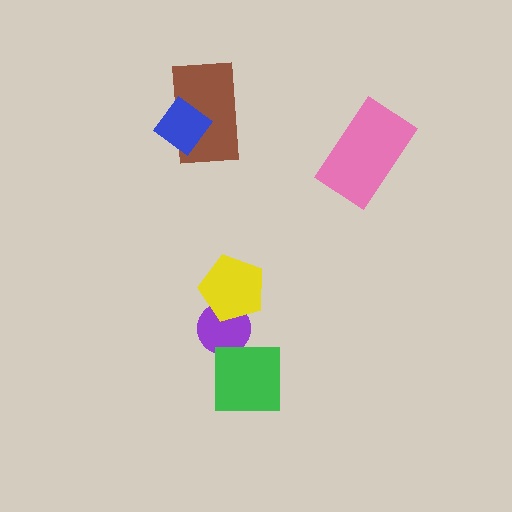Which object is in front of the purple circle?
The yellow pentagon is in front of the purple circle.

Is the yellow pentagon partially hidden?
No, no other shape covers it.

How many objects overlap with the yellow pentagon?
1 object overlaps with the yellow pentagon.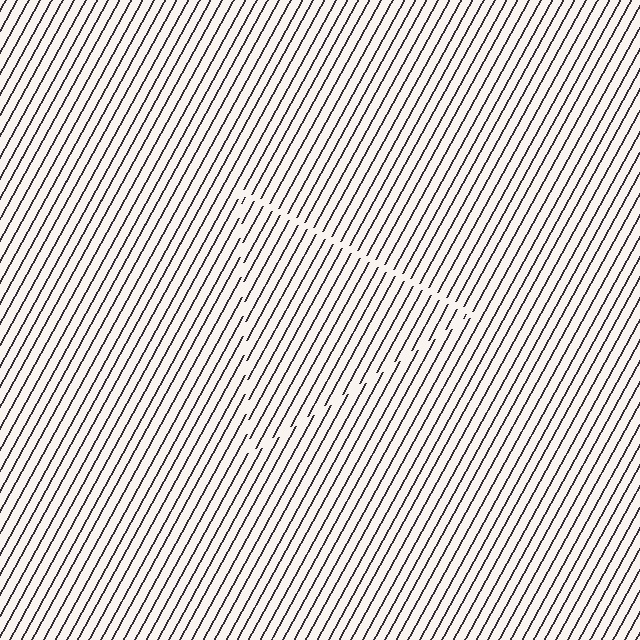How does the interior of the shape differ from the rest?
The interior of the shape contains the same grating, shifted by half a period — the contour is defined by the phase discontinuity where line-ends from the inner and outer gratings abut.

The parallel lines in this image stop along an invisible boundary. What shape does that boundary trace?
An illusory triangle. The interior of the shape contains the same grating, shifted by half a period — the contour is defined by the phase discontinuity where line-ends from the inner and outer gratings abut.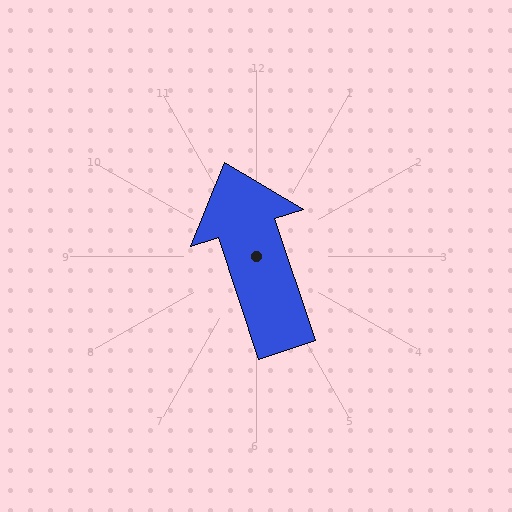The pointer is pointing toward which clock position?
Roughly 11 o'clock.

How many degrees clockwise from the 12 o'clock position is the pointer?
Approximately 342 degrees.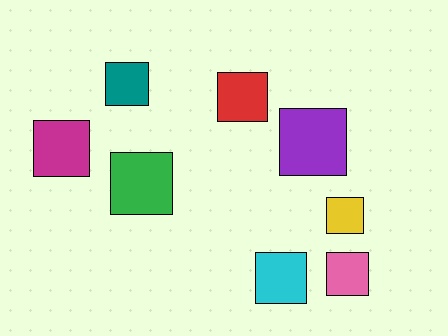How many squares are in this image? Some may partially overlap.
There are 8 squares.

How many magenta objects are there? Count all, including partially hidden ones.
There is 1 magenta object.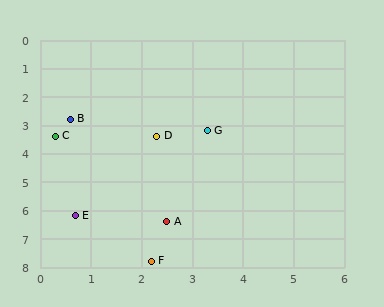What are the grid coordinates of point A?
Point A is at approximately (2.5, 6.4).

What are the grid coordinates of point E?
Point E is at approximately (0.7, 6.2).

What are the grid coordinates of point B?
Point B is at approximately (0.6, 2.8).